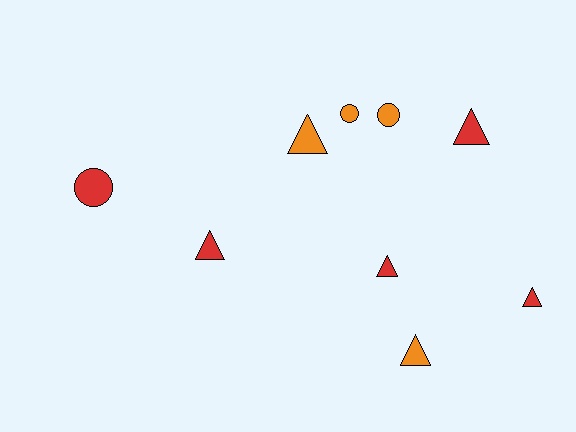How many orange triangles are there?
There are 2 orange triangles.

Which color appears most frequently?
Red, with 5 objects.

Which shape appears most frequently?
Triangle, with 6 objects.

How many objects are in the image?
There are 9 objects.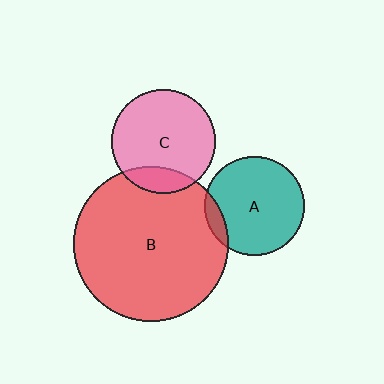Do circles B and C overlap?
Yes.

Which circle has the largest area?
Circle B (red).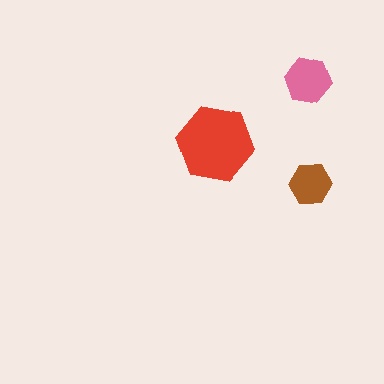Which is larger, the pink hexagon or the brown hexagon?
The pink one.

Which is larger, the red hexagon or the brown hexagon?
The red one.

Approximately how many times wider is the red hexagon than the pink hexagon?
About 1.5 times wider.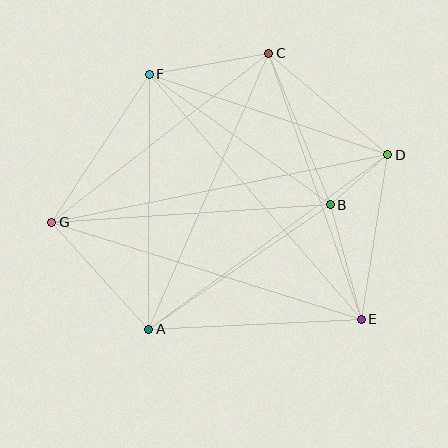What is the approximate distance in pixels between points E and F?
The distance between E and F is approximately 324 pixels.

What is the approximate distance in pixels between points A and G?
The distance between A and G is approximately 144 pixels.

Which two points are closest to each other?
Points B and D are closest to each other.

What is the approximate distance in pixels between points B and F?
The distance between B and F is approximately 223 pixels.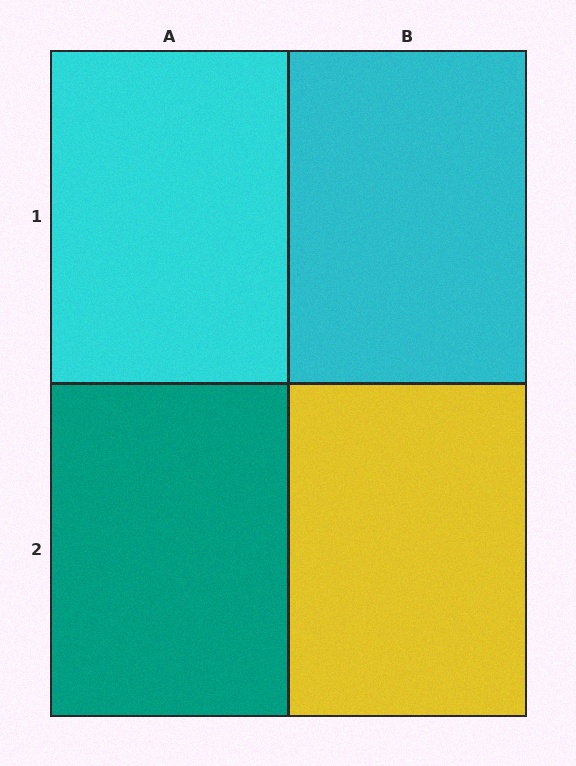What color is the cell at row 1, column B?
Cyan.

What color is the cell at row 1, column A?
Cyan.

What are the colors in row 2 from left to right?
Teal, yellow.